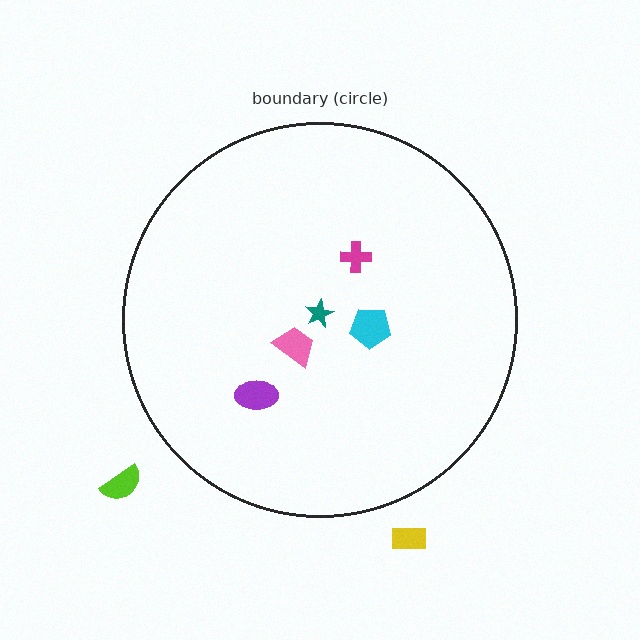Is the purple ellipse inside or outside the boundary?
Inside.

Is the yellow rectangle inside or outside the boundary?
Outside.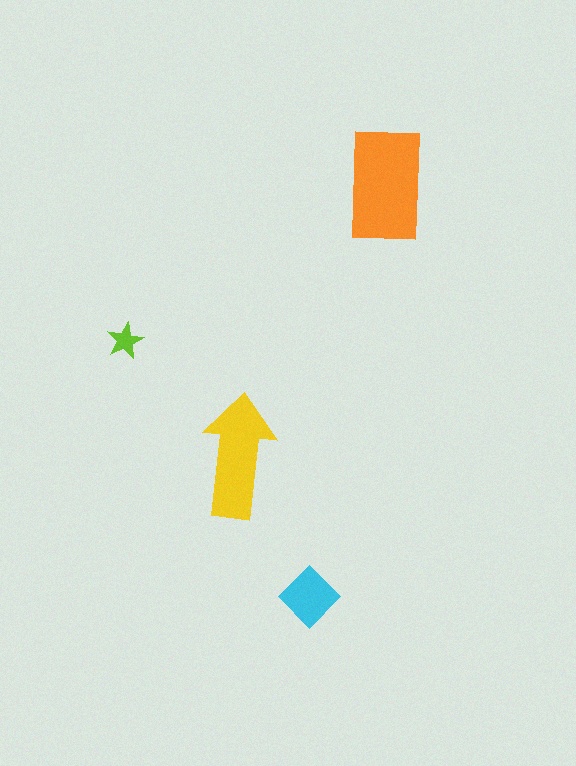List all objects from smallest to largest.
The lime star, the cyan diamond, the yellow arrow, the orange rectangle.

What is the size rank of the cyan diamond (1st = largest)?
3rd.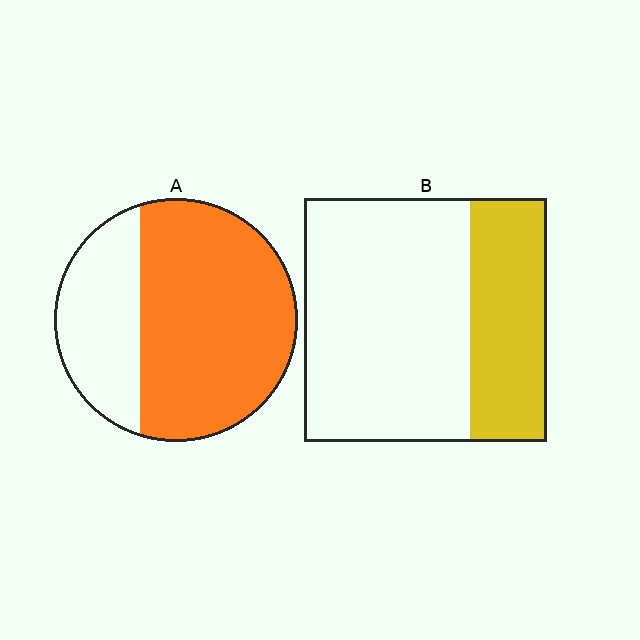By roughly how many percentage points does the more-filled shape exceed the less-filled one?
By roughly 35 percentage points (A over B).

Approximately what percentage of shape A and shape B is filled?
A is approximately 70% and B is approximately 30%.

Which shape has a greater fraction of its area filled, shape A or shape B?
Shape A.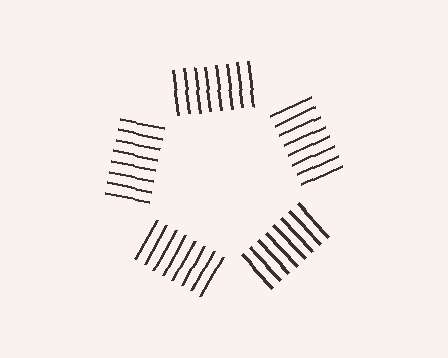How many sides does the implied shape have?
5 sides — the line-ends trace a pentagon.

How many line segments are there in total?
40 — 8 along each of the 5 edges.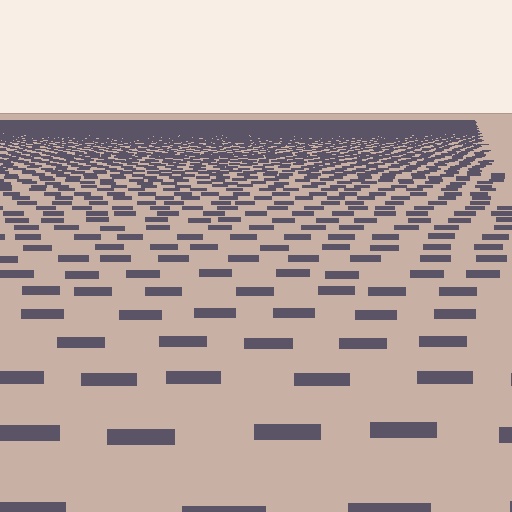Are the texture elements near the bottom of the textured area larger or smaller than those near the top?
Larger. Near the bottom, elements are closer to the viewer and appear at a bigger on-screen size.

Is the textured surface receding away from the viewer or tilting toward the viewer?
The surface is receding away from the viewer. Texture elements get smaller and denser toward the top.